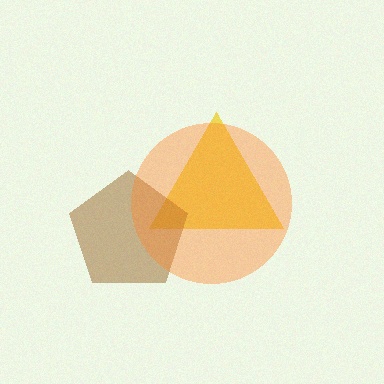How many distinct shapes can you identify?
There are 3 distinct shapes: a yellow triangle, a brown pentagon, an orange circle.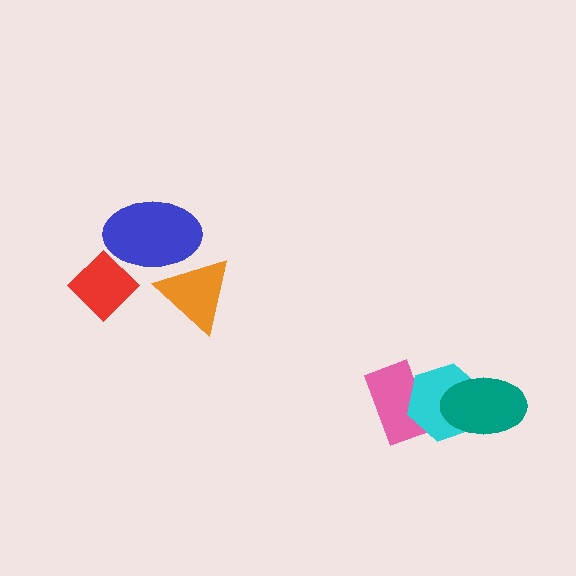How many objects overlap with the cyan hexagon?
2 objects overlap with the cyan hexagon.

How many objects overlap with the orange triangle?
1 object overlaps with the orange triangle.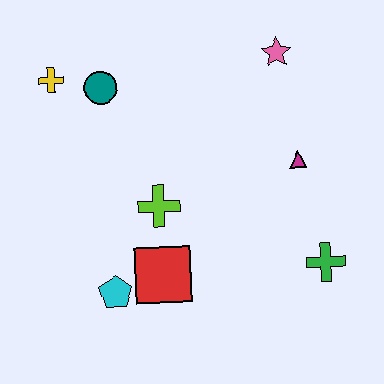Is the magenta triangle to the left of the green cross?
Yes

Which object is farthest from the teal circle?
The green cross is farthest from the teal circle.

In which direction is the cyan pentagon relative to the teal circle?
The cyan pentagon is below the teal circle.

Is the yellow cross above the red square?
Yes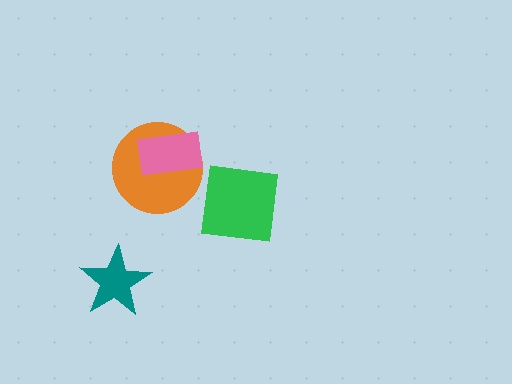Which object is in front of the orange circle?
The pink rectangle is in front of the orange circle.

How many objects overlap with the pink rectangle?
1 object overlaps with the pink rectangle.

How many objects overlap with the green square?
0 objects overlap with the green square.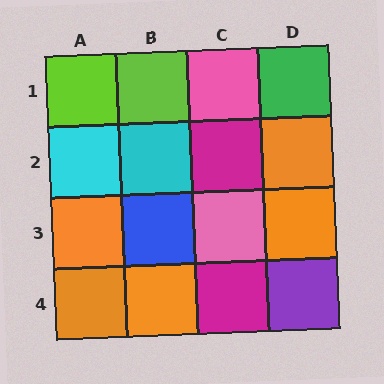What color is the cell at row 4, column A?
Orange.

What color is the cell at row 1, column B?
Lime.